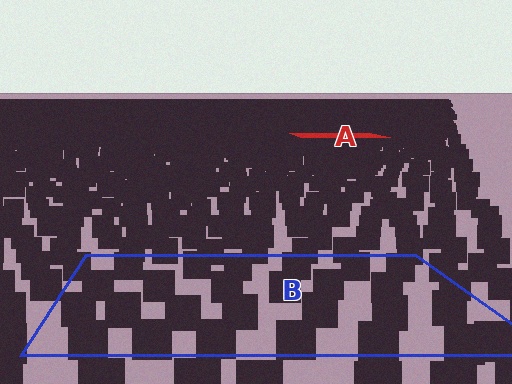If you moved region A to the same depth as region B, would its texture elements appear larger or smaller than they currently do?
They would appear larger. At a closer depth, the same texture elements are projected at a bigger on-screen size.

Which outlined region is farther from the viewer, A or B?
Region A is farther from the viewer — the texture elements inside it appear smaller and more densely packed.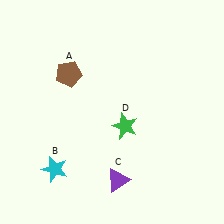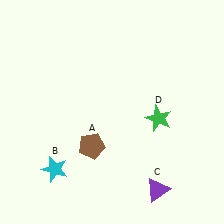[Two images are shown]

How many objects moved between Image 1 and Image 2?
3 objects moved between the two images.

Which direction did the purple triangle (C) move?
The purple triangle (C) moved right.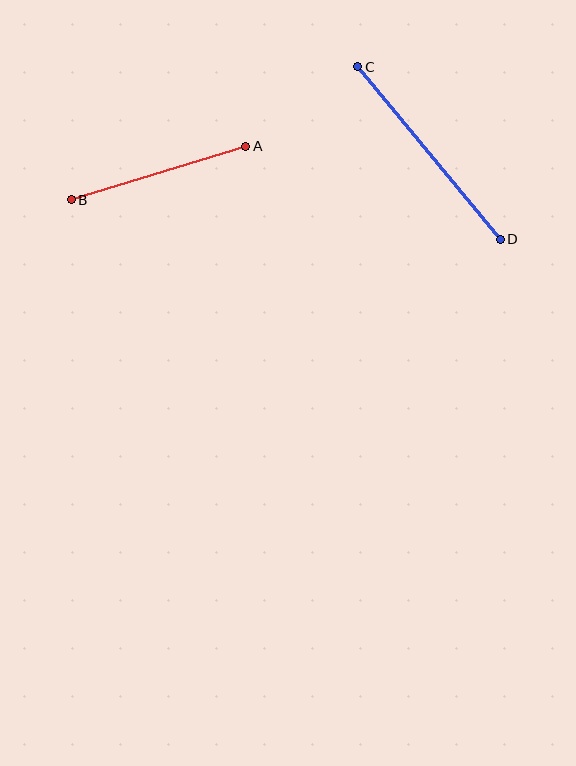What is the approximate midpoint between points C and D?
The midpoint is at approximately (429, 153) pixels.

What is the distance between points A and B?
The distance is approximately 182 pixels.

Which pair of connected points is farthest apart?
Points C and D are farthest apart.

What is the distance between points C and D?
The distance is approximately 224 pixels.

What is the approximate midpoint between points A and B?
The midpoint is at approximately (158, 173) pixels.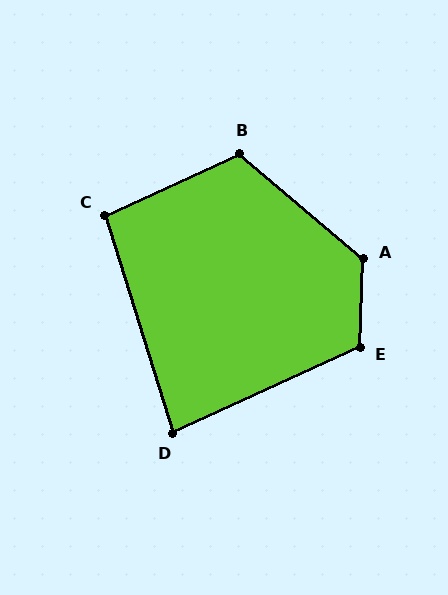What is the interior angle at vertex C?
Approximately 97 degrees (obtuse).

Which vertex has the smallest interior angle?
D, at approximately 83 degrees.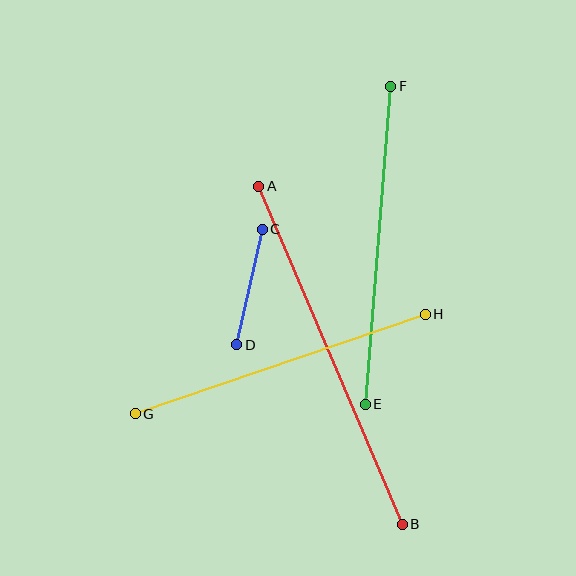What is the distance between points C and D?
The distance is approximately 118 pixels.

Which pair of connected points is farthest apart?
Points A and B are farthest apart.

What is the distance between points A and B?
The distance is approximately 368 pixels.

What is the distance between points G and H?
The distance is approximately 306 pixels.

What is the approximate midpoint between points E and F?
The midpoint is at approximately (378, 245) pixels.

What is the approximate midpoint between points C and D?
The midpoint is at approximately (249, 287) pixels.